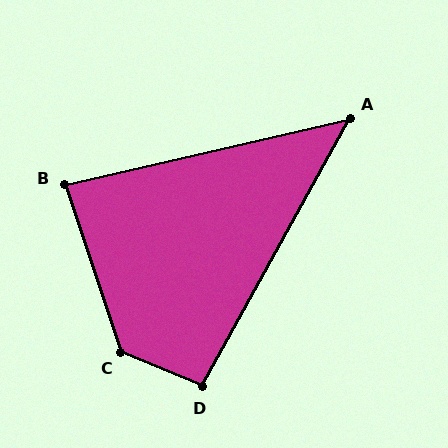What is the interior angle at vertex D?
Approximately 96 degrees (obtuse).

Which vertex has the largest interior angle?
C, at approximately 132 degrees.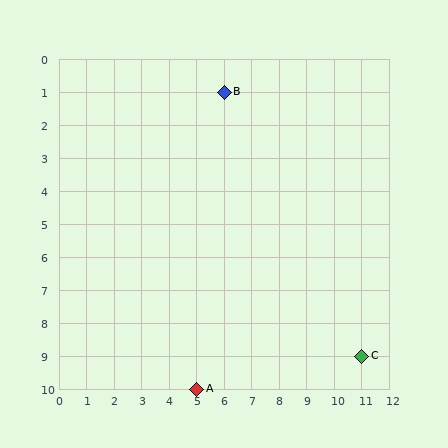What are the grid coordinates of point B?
Point B is at grid coordinates (6, 1).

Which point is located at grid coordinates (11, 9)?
Point C is at (11, 9).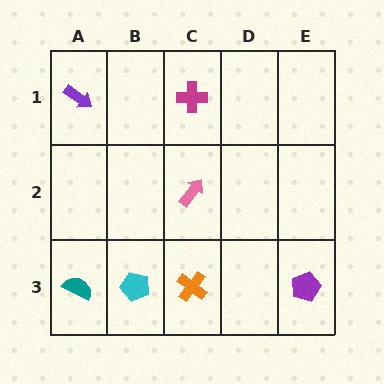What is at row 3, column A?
A teal semicircle.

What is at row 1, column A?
A purple arrow.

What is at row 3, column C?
An orange cross.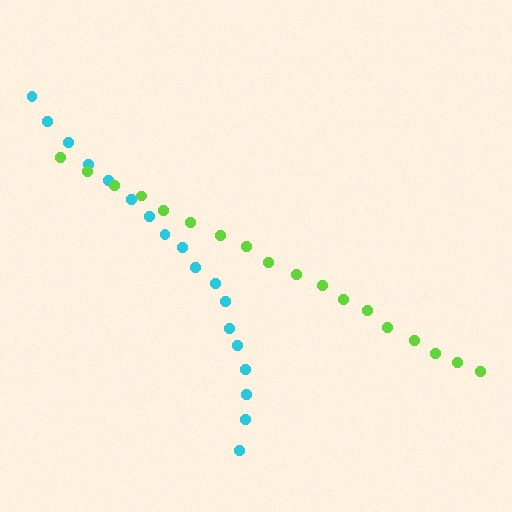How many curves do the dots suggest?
There are 2 distinct paths.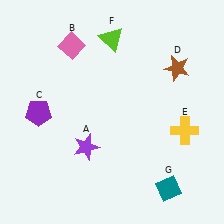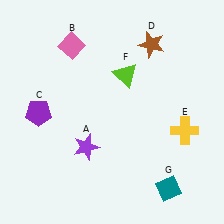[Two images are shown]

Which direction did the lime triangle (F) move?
The lime triangle (F) moved down.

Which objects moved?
The objects that moved are: the brown star (D), the lime triangle (F).